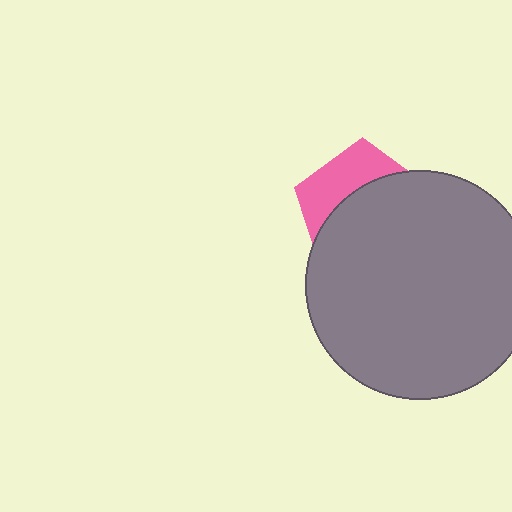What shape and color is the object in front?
The object in front is a gray circle.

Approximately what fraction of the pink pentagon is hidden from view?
Roughly 65% of the pink pentagon is hidden behind the gray circle.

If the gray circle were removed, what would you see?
You would see the complete pink pentagon.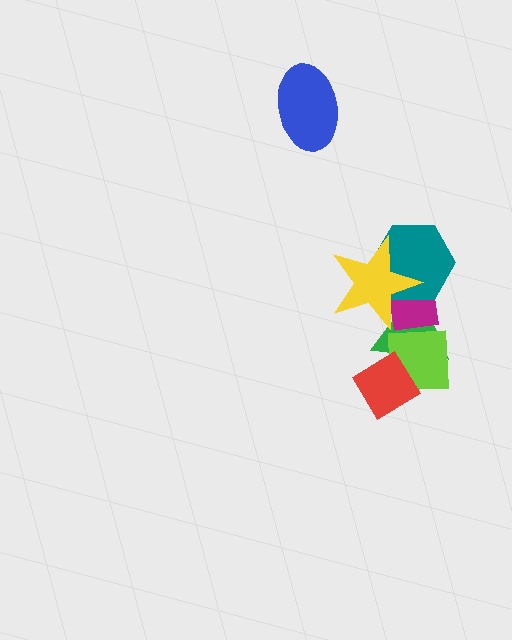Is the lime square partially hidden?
Yes, it is partially covered by another shape.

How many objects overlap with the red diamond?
2 objects overlap with the red diamond.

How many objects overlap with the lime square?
2 objects overlap with the lime square.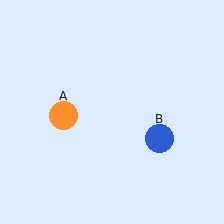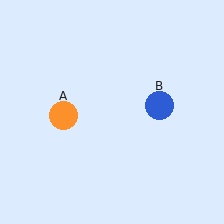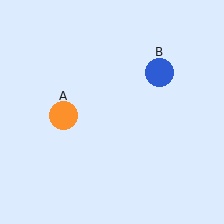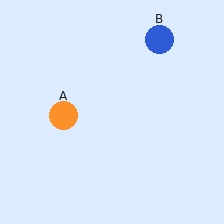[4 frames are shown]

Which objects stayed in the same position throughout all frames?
Orange circle (object A) remained stationary.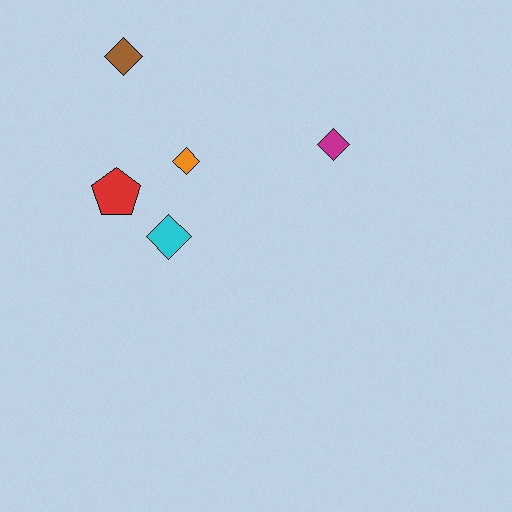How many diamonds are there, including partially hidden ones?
There are 4 diamonds.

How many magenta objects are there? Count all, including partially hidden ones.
There is 1 magenta object.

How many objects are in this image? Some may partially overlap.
There are 5 objects.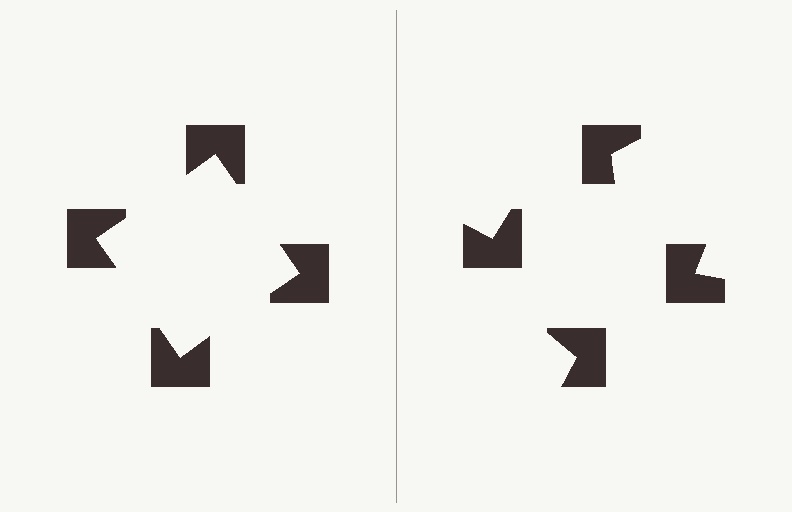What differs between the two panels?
The notched squares are positioned identically on both sides; only the wedge orientations differ. On the left they align to a square; on the right they are misaligned.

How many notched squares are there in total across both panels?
8 — 4 on each side.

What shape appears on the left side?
An illusory square.